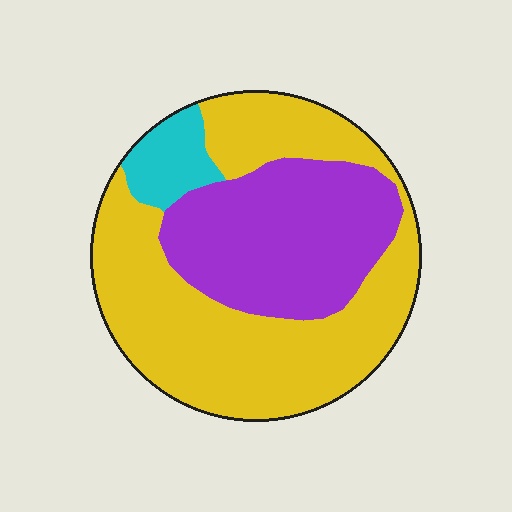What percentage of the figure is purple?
Purple takes up about one third (1/3) of the figure.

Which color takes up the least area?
Cyan, at roughly 10%.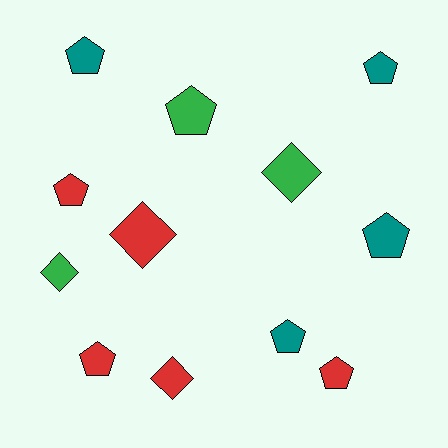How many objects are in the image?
There are 12 objects.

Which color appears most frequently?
Red, with 5 objects.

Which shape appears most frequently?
Pentagon, with 8 objects.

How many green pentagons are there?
There is 1 green pentagon.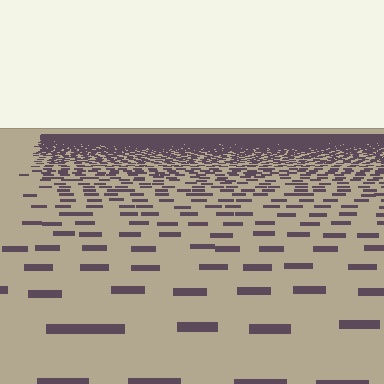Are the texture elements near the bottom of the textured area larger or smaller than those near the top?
Larger. Near the bottom, elements are closer to the viewer and appear at a bigger on-screen size.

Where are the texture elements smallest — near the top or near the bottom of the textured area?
Near the top.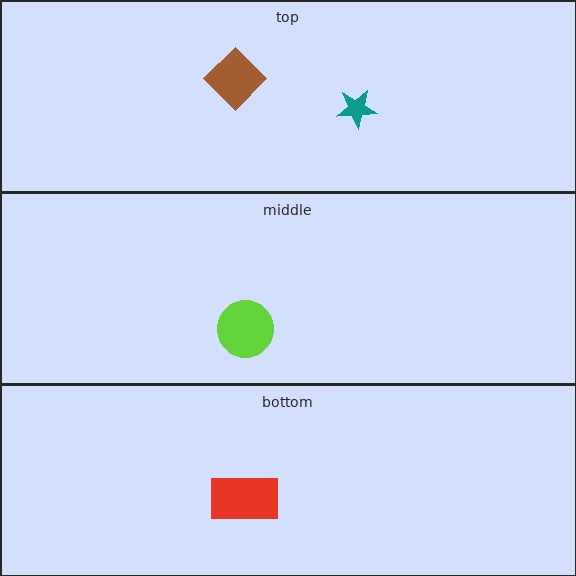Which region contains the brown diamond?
The top region.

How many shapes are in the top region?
2.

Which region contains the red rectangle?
The bottom region.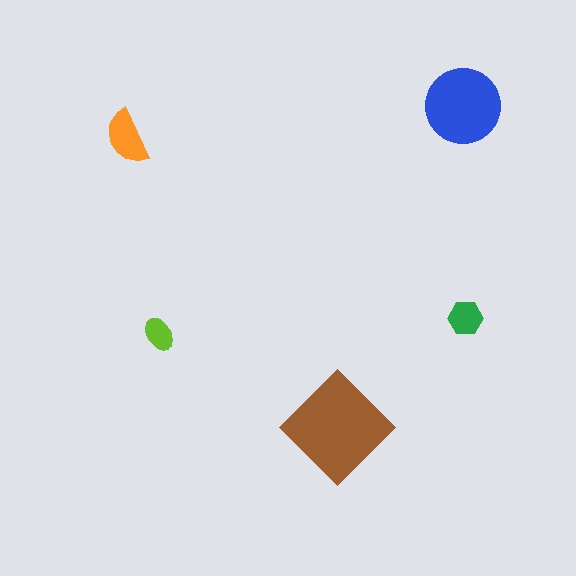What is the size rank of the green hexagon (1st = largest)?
4th.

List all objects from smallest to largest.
The lime ellipse, the green hexagon, the orange semicircle, the blue circle, the brown diamond.